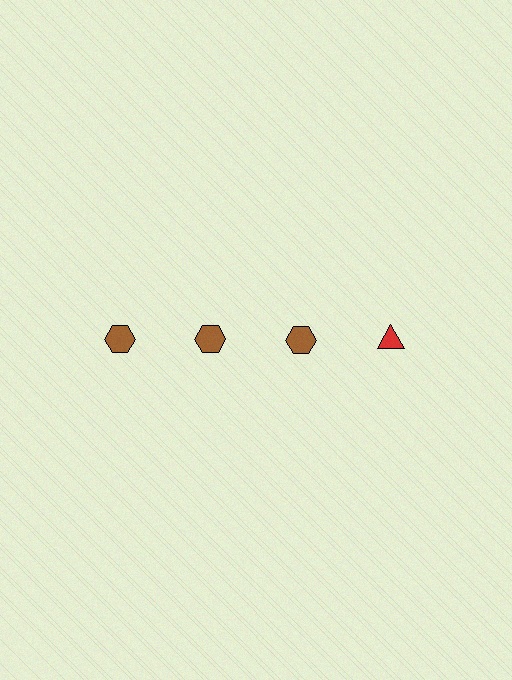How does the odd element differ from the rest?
It differs in both color (red instead of brown) and shape (triangle instead of hexagon).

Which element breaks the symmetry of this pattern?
The red triangle in the top row, second from right column breaks the symmetry. All other shapes are brown hexagons.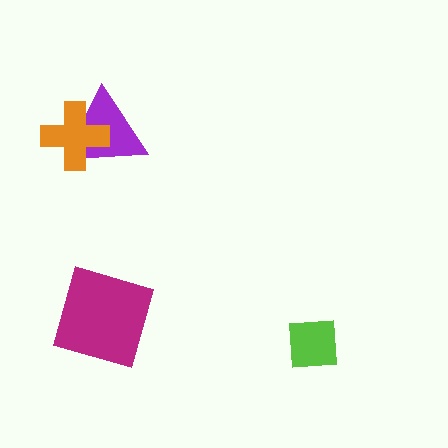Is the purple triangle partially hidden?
Yes, it is partially covered by another shape.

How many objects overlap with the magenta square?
0 objects overlap with the magenta square.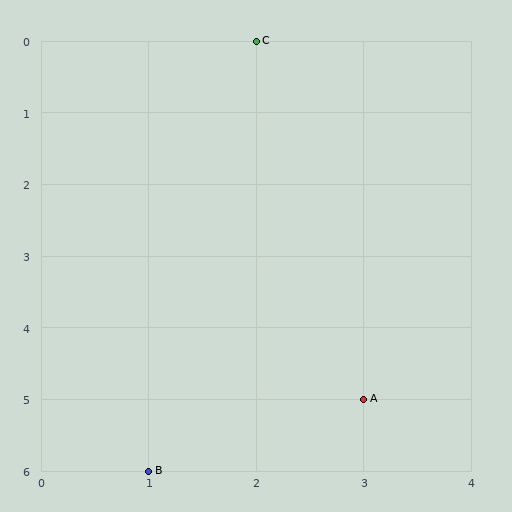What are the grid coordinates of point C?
Point C is at grid coordinates (2, 0).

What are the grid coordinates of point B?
Point B is at grid coordinates (1, 6).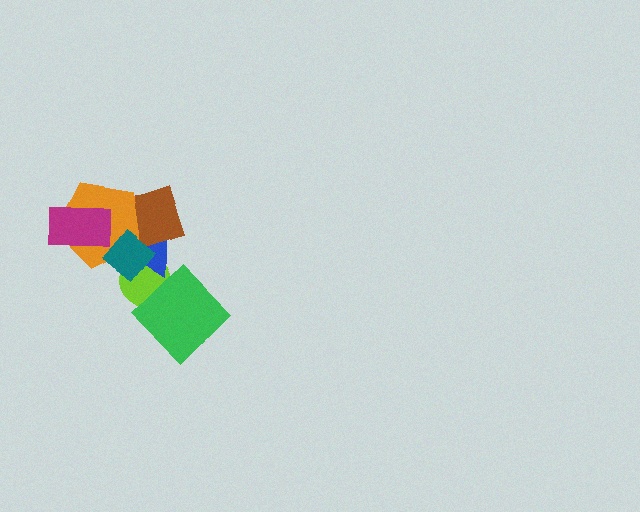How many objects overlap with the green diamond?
2 objects overlap with the green diamond.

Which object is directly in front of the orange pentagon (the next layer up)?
The magenta rectangle is directly in front of the orange pentagon.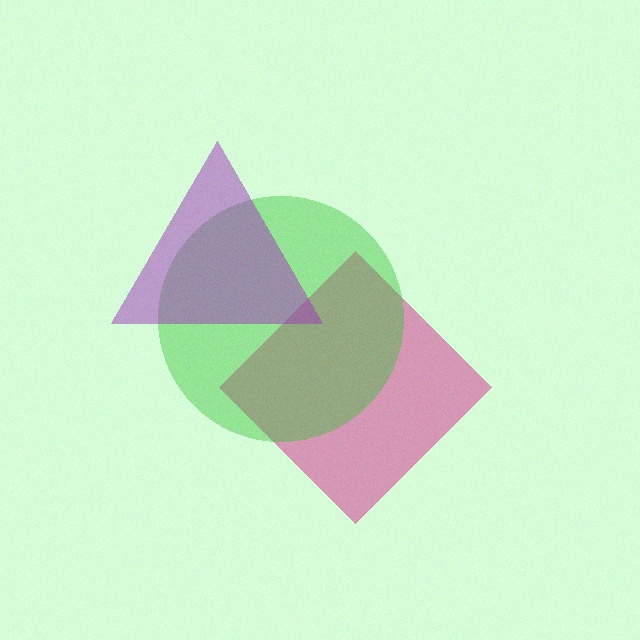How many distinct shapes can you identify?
There are 3 distinct shapes: a magenta diamond, a green circle, a purple triangle.